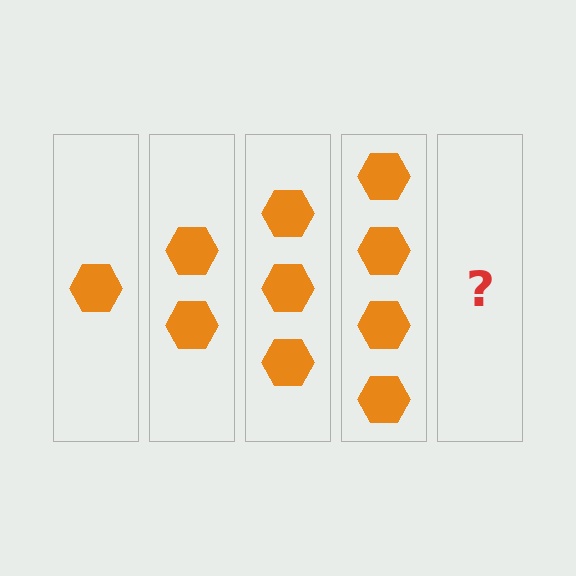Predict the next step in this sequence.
The next step is 5 hexagons.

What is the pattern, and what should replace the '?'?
The pattern is that each step adds one more hexagon. The '?' should be 5 hexagons.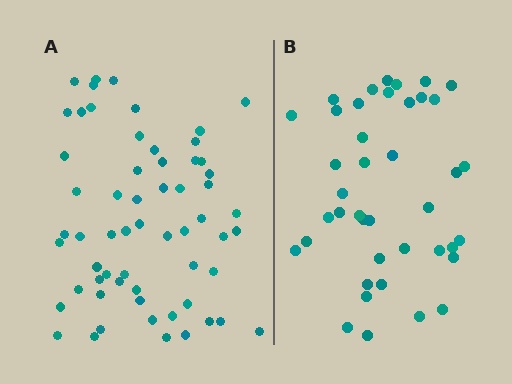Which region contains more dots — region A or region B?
Region A (the left region) has more dots.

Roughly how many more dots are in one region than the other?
Region A has approximately 20 more dots than region B.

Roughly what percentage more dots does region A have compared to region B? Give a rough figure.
About 45% more.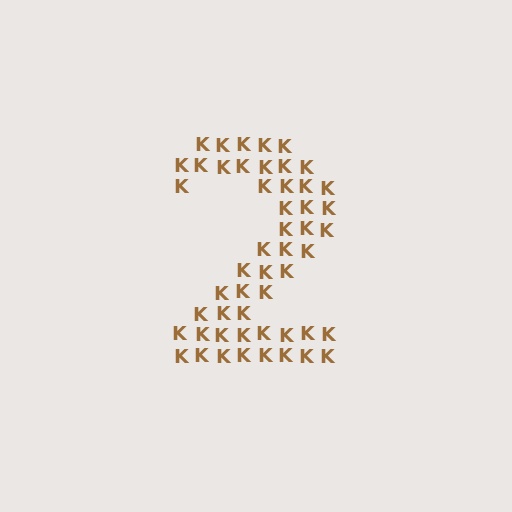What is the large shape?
The large shape is the digit 2.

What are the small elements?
The small elements are letter K's.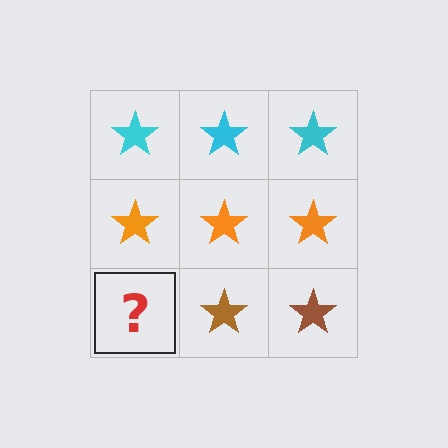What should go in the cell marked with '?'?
The missing cell should contain a brown star.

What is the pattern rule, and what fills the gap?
The rule is that each row has a consistent color. The gap should be filled with a brown star.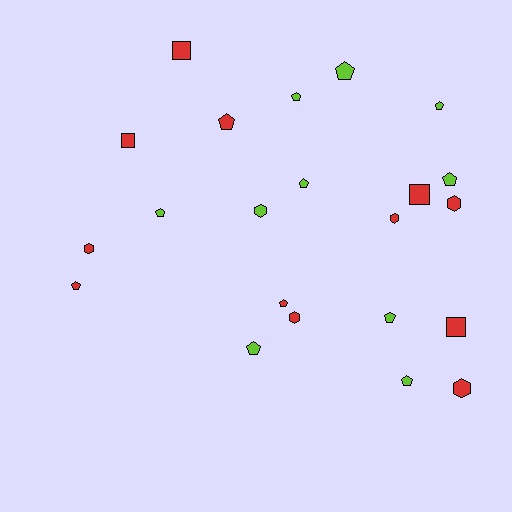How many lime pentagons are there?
There are 9 lime pentagons.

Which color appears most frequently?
Red, with 12 objects.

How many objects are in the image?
There are 22 objects.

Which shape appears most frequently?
Pentagon, with 12 objects.